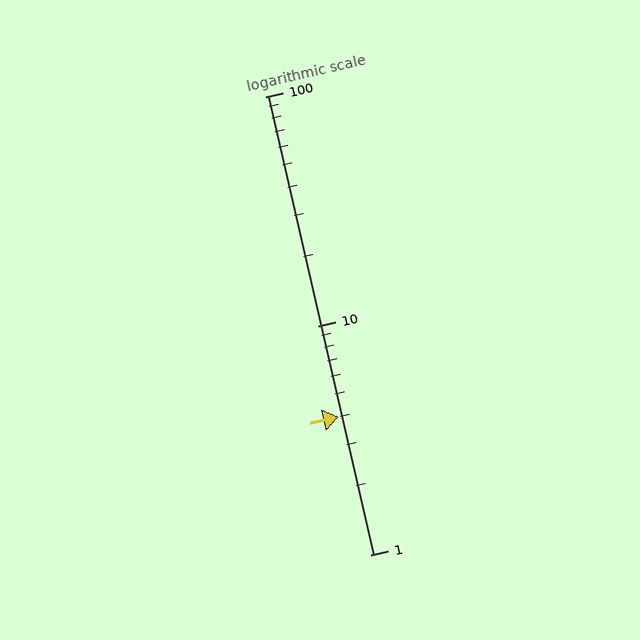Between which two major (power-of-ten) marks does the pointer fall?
The pointer is between 1 and 10.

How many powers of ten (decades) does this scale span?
The scale spans 2 decades, from 1 to 100.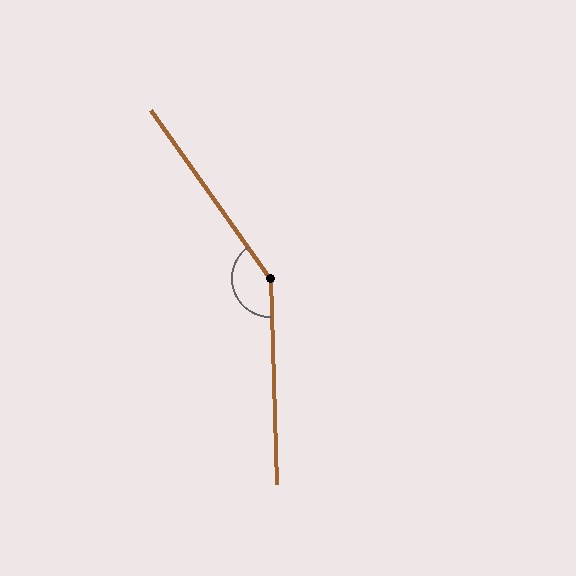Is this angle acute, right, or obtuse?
It is obtuse.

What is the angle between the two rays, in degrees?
Approximately 147 degrees.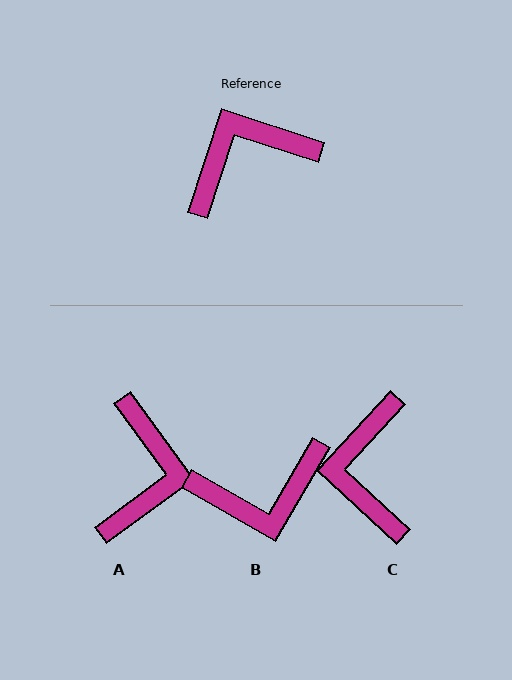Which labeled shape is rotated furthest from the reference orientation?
B, about 168 degrees away.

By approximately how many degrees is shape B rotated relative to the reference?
Approximately 168 degrees counter-clockwise.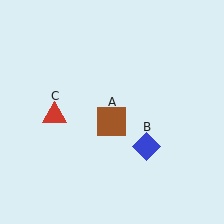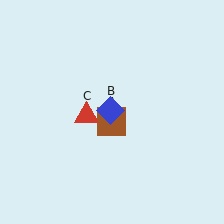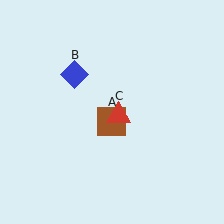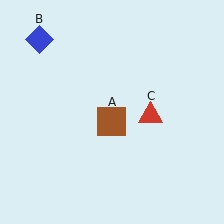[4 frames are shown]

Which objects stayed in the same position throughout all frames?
Brown square (object A) remained stationary.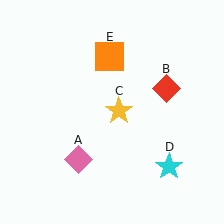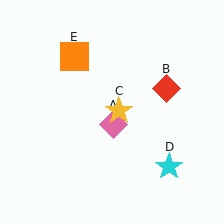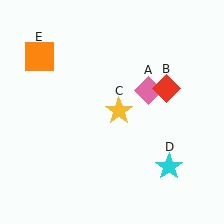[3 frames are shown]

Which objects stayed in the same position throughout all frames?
Red diamond (object B) and yellow star (object C) and cyan star (object D) remained stationary.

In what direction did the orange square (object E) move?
The orange square (object E) moved left.